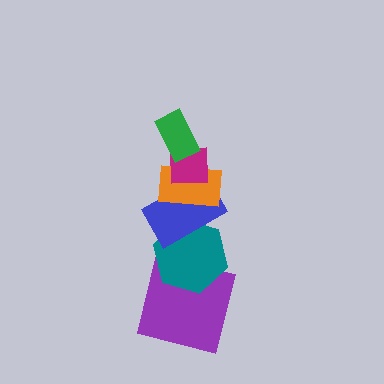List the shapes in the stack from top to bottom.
From top to bottom: the green rectangle, the magenta square, the orange rectangle, the blue rectangle, the teal hexagon, the purple square.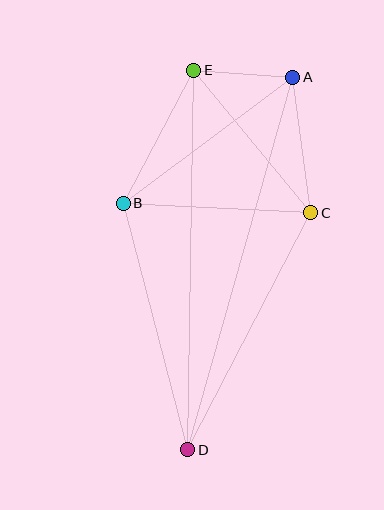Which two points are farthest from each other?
Points A and D are farthest from each other.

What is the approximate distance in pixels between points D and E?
The distance between D and E is approximately 379 pixels.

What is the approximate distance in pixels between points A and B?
The distance between A and B is approximately 211 pixels.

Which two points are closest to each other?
Points A and E are closest to each other.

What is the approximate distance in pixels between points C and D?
The distance between C and D is approximately 267 pixels.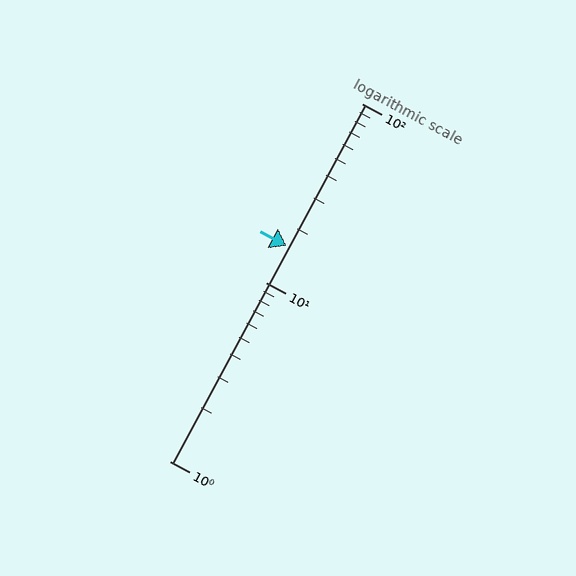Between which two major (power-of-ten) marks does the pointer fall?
The pointer is between 10 and 100.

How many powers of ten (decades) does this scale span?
The scale spans 2 decades, from 1 to 100.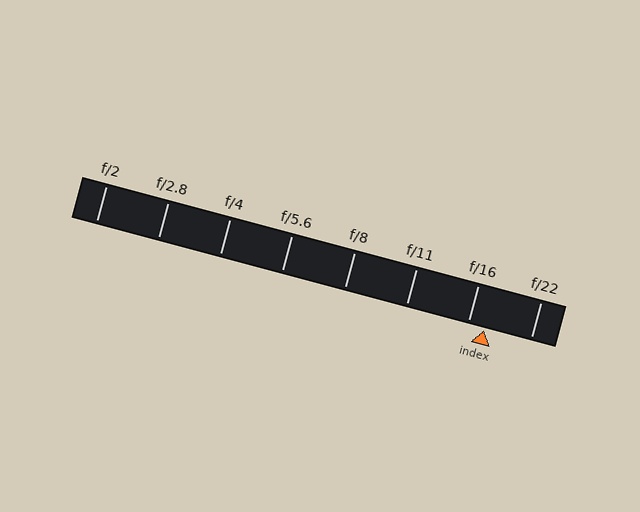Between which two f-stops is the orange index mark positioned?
The index mark is between f/16 and f/22.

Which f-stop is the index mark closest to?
The index mark is closest to f/16.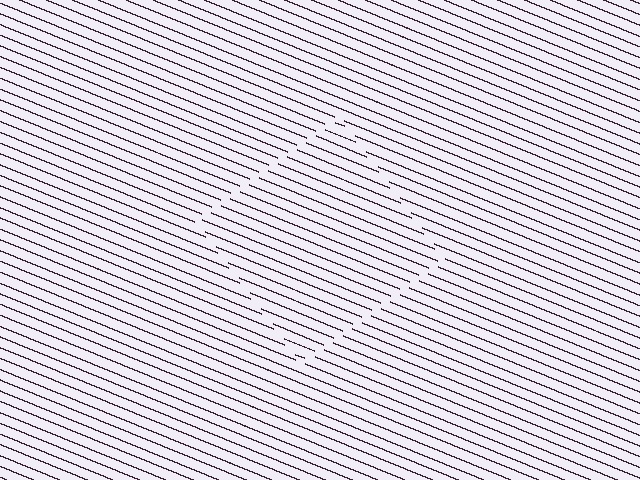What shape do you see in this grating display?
An illusory square. The interior of the shape contains the same grating, shifted by half a period — the contour is defined by the phase discontinuity where line-ends from the inner and outer gratings abut.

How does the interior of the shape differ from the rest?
The interior of the shape contains the same grating, shifted by half a period — the contour is defined by the phase discontinuity where line-ends from the inner and outer gratings abut.